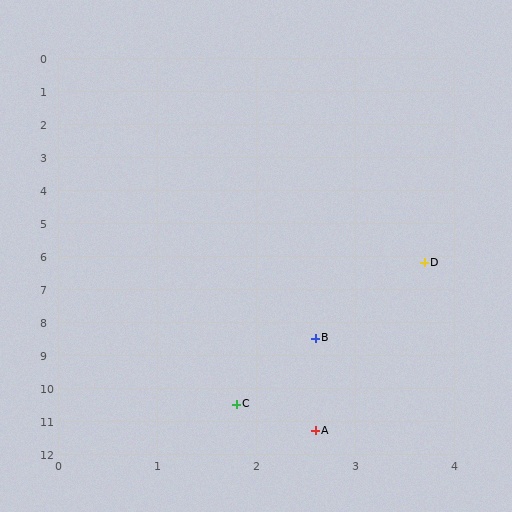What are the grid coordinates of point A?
Point A is at approximately (2.6, 11.3).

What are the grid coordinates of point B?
Point B is at approximately (2.6, 8.5).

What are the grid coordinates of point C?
Point C is at approximately (1.8, 10.5).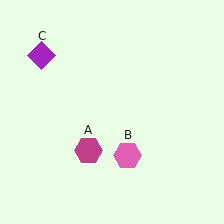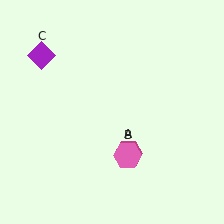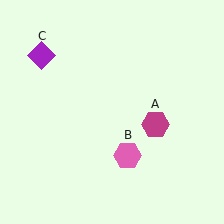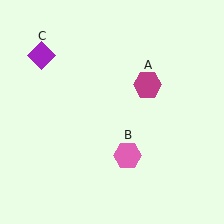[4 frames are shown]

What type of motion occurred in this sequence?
The magenta hexagon (object A) rotated counterclockwise around the center of the scene.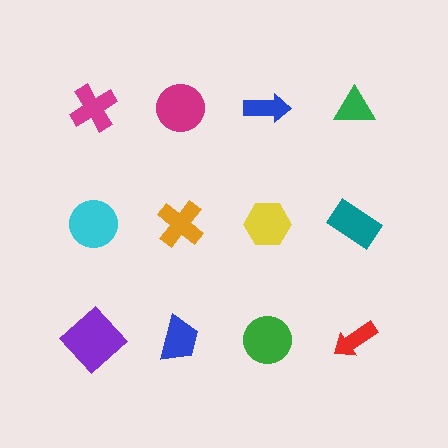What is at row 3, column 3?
A green circle.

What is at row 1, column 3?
A blue arrow.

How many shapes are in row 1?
4 shapes.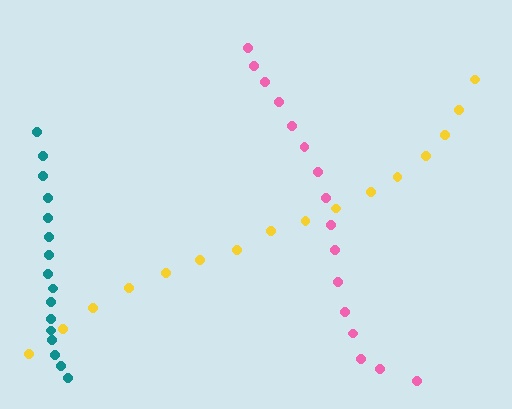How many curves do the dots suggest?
There are 3 distinct paths.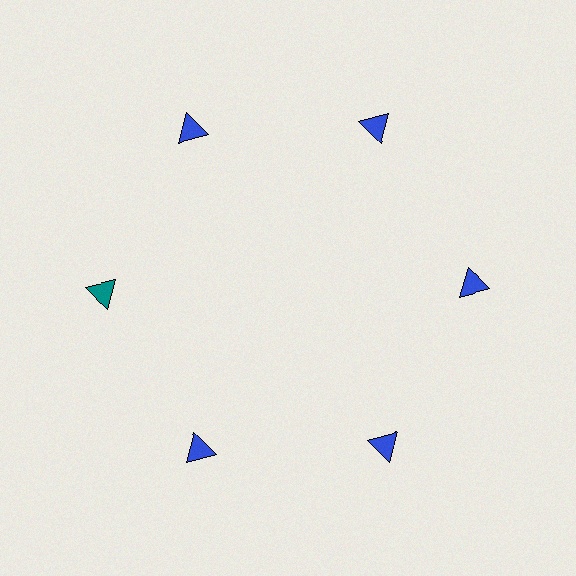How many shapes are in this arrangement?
There are 6 shapes arranged in a ring pattern.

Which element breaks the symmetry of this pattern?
The teal triangle at roughly the 9 o'clock position breaks the symmetry. All other shapes are blue triangles.